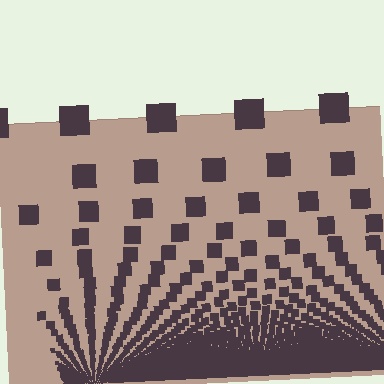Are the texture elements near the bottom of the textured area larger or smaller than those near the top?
Smaller. The gradient is inverted — elements near the bottom are smaller and denser.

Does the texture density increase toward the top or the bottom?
Density increases toward the bottom.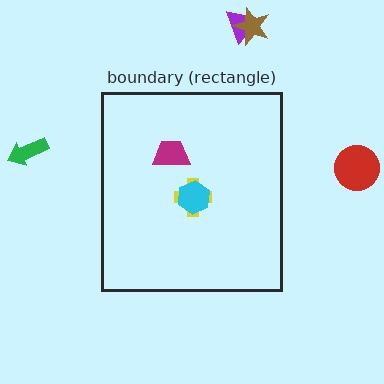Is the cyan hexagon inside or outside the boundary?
Inside.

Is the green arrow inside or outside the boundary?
Outside.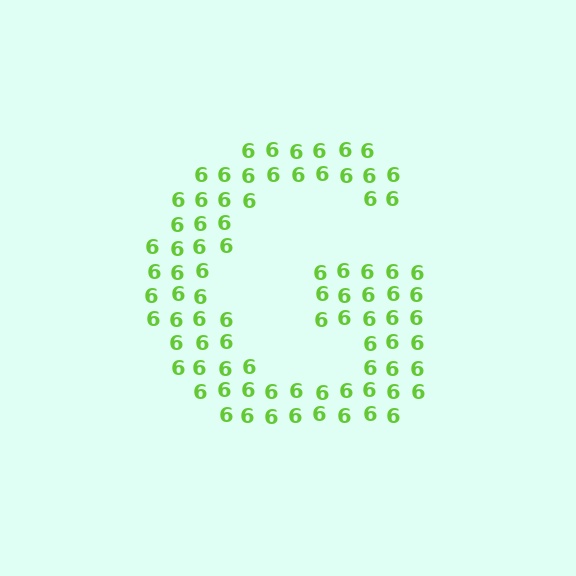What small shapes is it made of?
It is made of small digit 6's.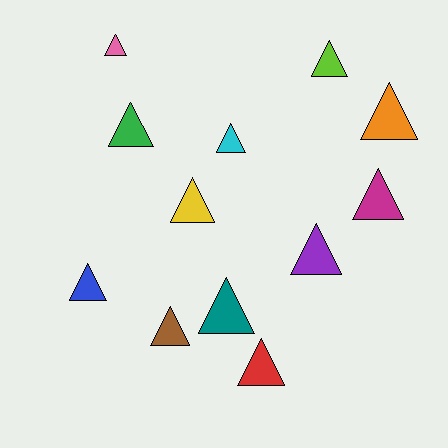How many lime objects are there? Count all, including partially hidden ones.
There is 1 lime object.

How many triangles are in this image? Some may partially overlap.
There are 12 triangles.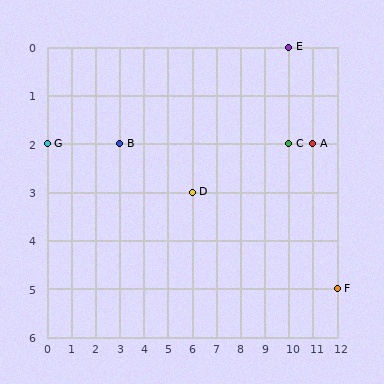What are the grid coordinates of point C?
Point C is at grid coordinates (10, 2).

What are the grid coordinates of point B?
Point B is at grid coordinates (3, 2).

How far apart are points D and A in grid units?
Points D and A are 5 columns and 1 row apart (about 5.1 grid units diagonally).